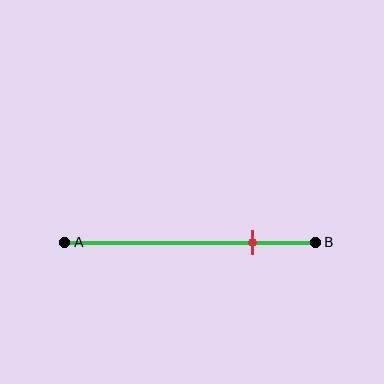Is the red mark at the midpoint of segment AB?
No, the mark is at about 75% from A, not at the 50% midpoint.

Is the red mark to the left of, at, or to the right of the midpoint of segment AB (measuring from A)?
The red mark is to the right of the midpoint of segment AB.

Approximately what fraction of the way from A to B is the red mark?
The red mark is approximately 75% of the way from A to B.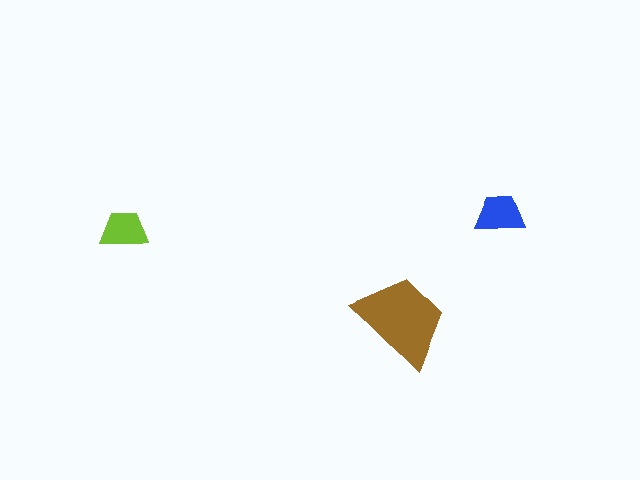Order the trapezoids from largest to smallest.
the brown one, the blue one, the lime one.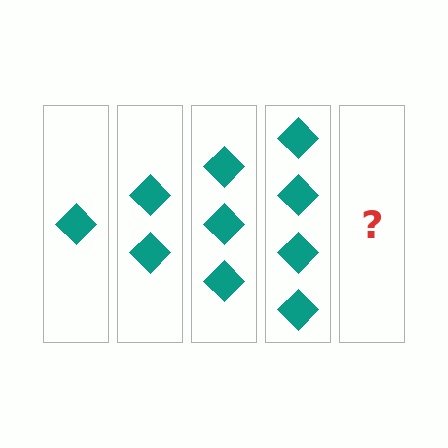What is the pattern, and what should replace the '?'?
The pattern is that each step adds one more diamond. The '?' should be 5 diamonds.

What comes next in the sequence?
The next element should be 5 diamonds.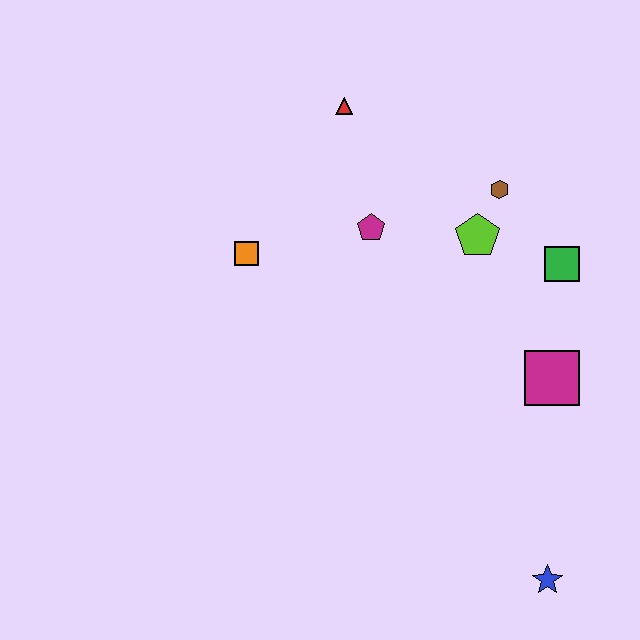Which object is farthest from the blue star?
The red triangle is farthest from the blue star.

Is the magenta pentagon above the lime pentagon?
Yes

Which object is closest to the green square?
The lime pentagon is closest to the green square.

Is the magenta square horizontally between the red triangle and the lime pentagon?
No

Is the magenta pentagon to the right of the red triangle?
Yes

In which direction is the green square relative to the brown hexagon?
The green square is below the brown hexagon.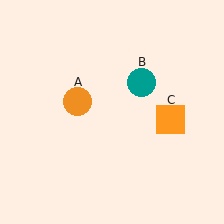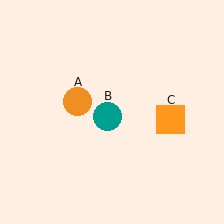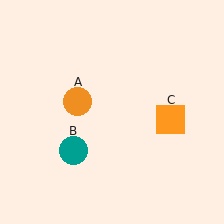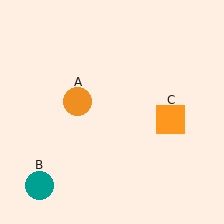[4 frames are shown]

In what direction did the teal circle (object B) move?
The teal circle (object B) moved down and to the left.